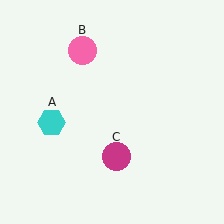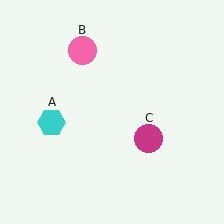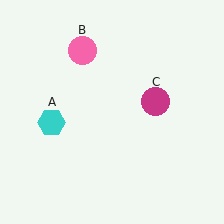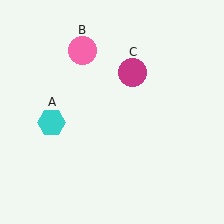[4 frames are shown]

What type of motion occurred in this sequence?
The magenta circle (object C) rotated counterclockwise around the center of the scene.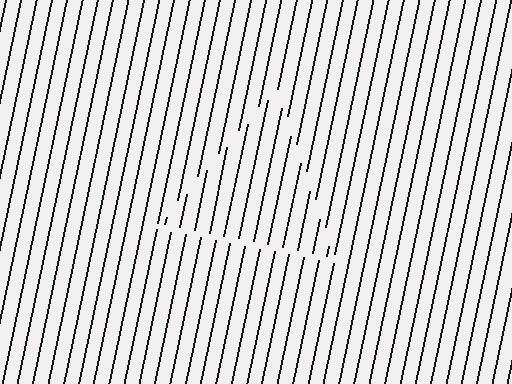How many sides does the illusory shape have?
3 sides — the line-ends trace a triangle.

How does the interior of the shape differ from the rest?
The interior of the shape contains the same grating, shifted by half a period — the contour is defined by the phase discontinuity where line-ends from the inner and outer gratings abut.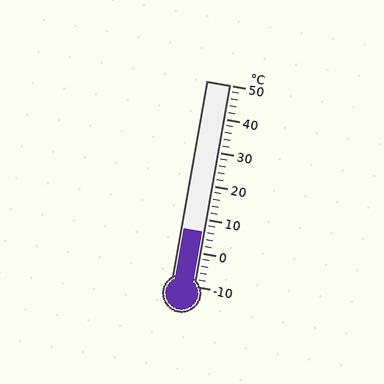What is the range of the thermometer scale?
The thermometer scale ranges from -10°C to 50°C.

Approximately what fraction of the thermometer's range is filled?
The thermometer is filled to approximately 25% of its range.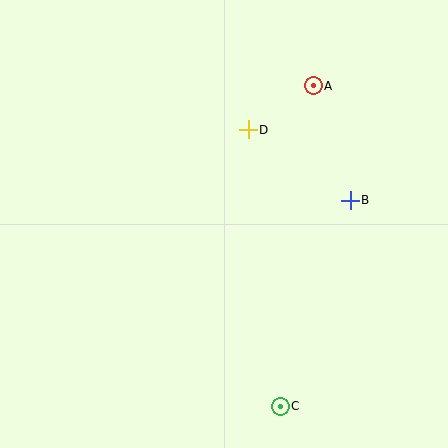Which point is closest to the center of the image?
Point D at (248, 130) is closest to the center.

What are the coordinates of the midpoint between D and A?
The midpoint between D and A is at (281, 108).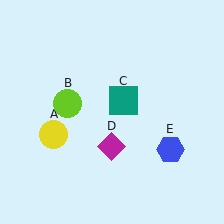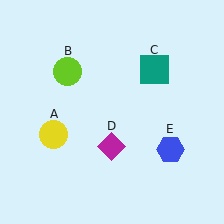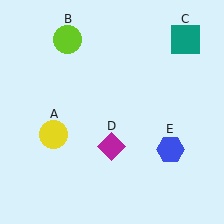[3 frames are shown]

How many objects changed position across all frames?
2 objects changed position: lime circle (object B), teal square (object C).